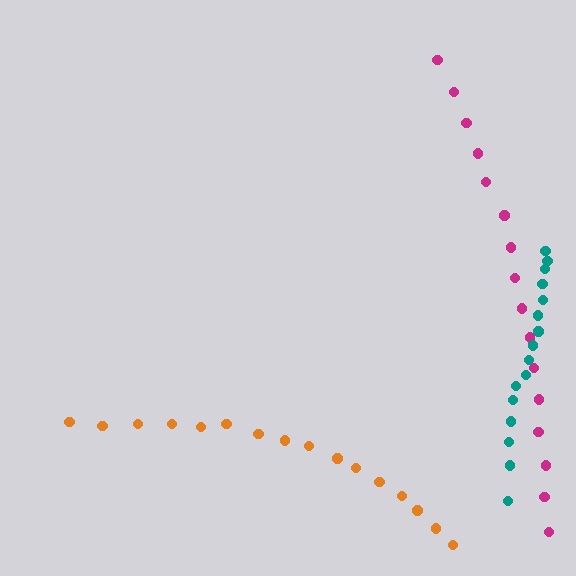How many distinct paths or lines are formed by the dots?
There are 3 distinct paths.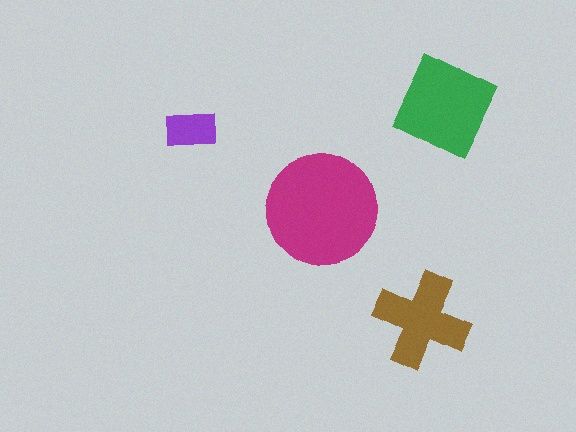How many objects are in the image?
There are 4 objects in the image.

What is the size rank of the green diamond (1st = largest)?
2nd.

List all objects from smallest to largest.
The purple rectangle, the brown cross, the green diamond, the magenta circle.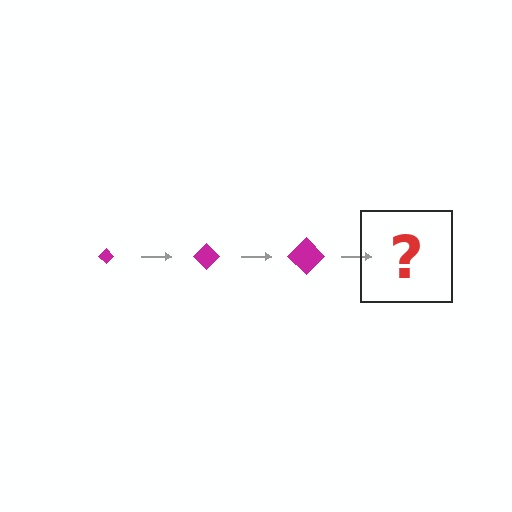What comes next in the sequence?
The next element should be a magenta diamond, larger than the previous one.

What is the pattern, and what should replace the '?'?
The pattern is that the diamond gets progressively larger each step. The '?' should be a magenta diamond, larger than the previous one.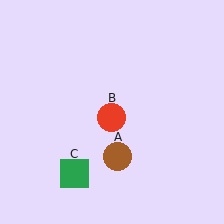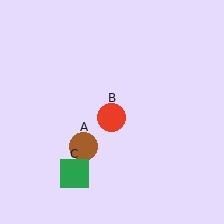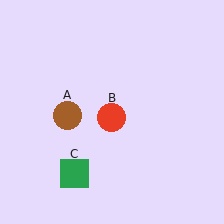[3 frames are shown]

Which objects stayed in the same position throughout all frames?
Red circle (object B) and green square (object C) remained stationary.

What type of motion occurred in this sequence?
The brown circle (object A) rotated clockwise around the center of the scene.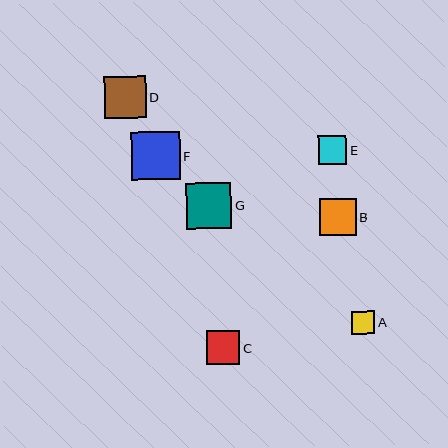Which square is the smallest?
Square A is the smallest with a size of approximately 23 pixels.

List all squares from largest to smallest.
From largest to smallest: F, G, D, B, C, E, A.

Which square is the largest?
Square F is the largest with a size of approximately 49 pixels.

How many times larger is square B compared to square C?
Square B is approximately 1.1 times the size of square C.